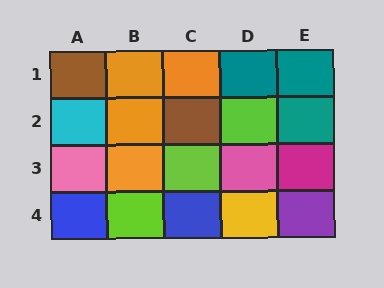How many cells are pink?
2 cells are pink.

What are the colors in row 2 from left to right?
Cyan, orange, brown, lime, teal.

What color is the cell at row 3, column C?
Lime.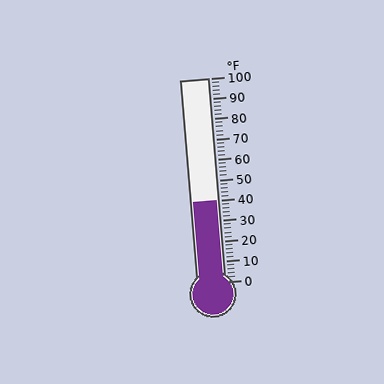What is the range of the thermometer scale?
The thermometer scale ranges from 0°F to 100°F.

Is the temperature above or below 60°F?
The temperature is below 60°F.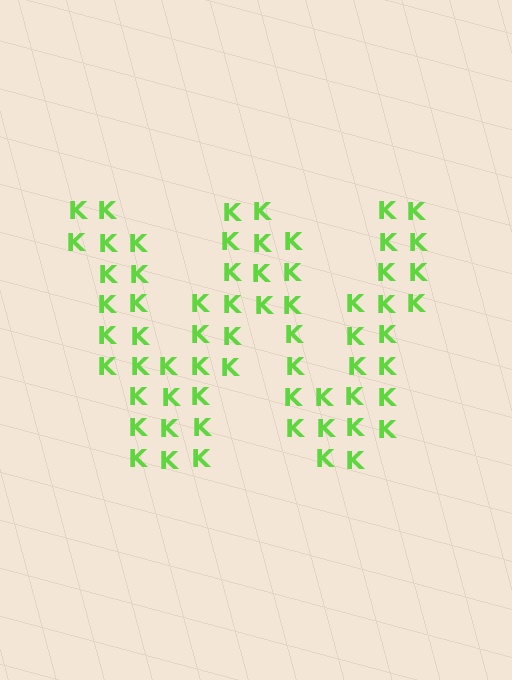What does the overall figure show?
The overall figure shows the letter W.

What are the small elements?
The small elements are letter K's.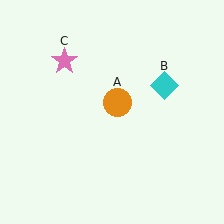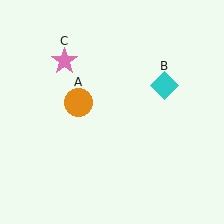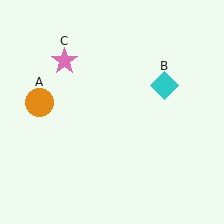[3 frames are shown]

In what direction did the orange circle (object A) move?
The orange circle (object A) moved left.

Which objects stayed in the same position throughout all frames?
Cyan diamond (object B) and pink star (object C) remained stationary.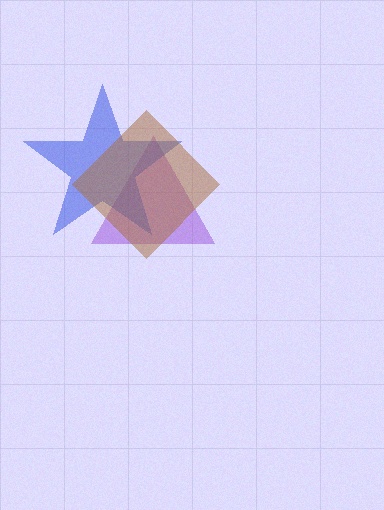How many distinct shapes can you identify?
There are 3 distinct shapes: a purple triangle, a blue star, a brown diamond.